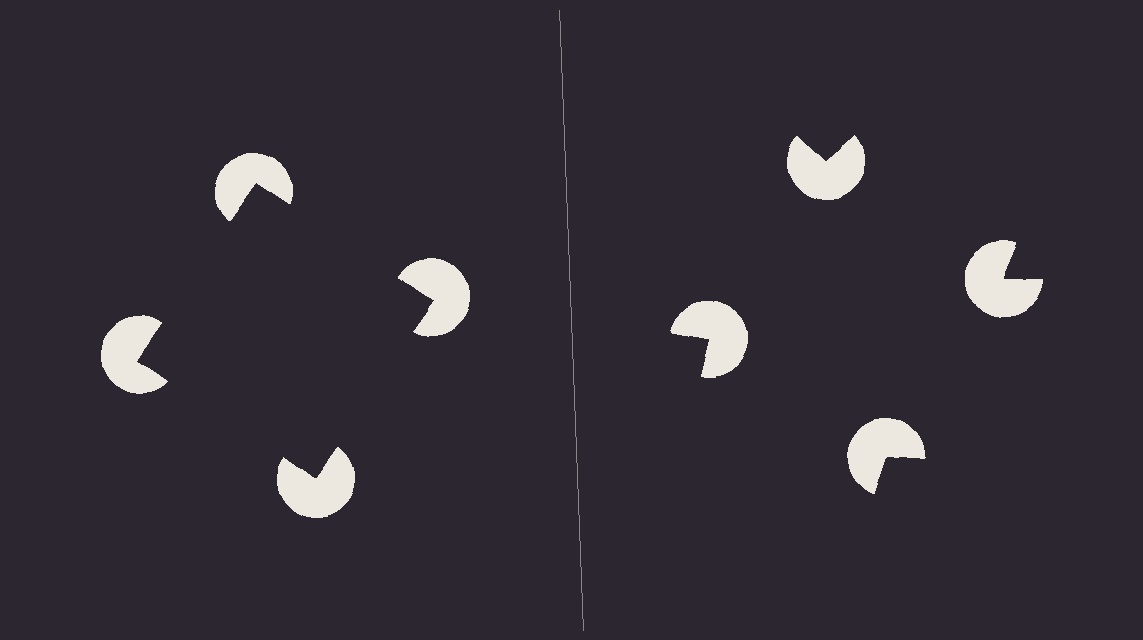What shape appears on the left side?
An illusory square.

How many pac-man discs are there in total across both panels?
8 — 4 on each side.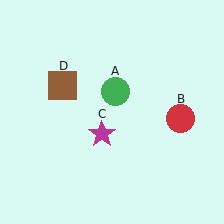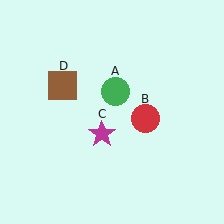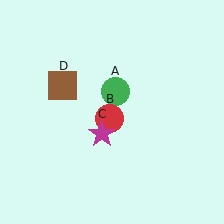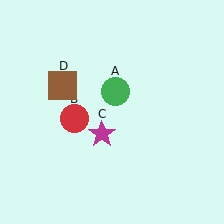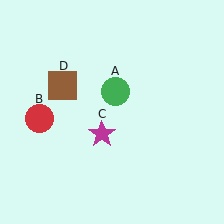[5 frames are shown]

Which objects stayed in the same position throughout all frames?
Green circle (object A) and magenta star (object C) and brown square (object D) remained stationary.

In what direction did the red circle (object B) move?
The red circle (object B) moved left.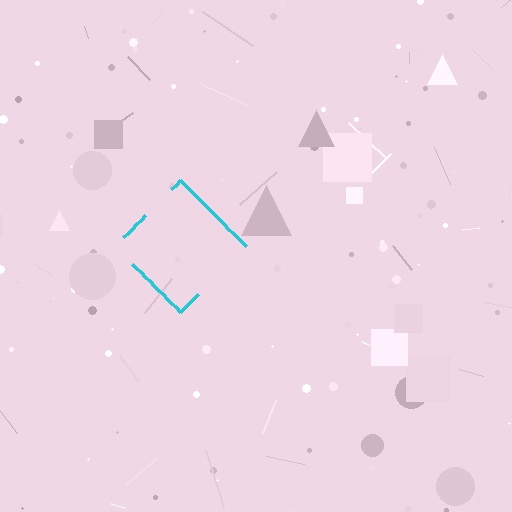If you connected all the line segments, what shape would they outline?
They would outline a diamond.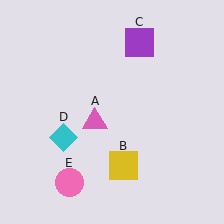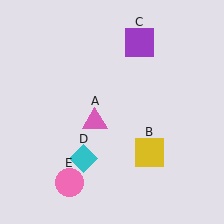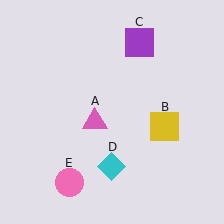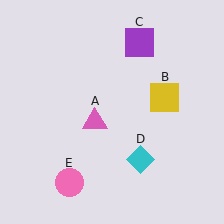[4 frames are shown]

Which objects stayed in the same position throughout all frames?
Pink triangle (object A) and purple square (object C) and pink circle (object E) remained stationary.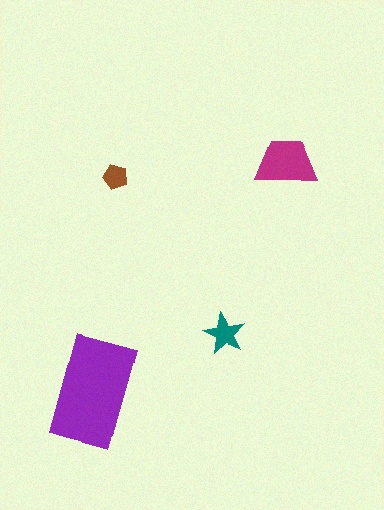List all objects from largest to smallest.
The purple rectangle, the magenta trapezoid, the teal star, the brown pentagon.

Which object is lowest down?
The purple rectangle is bottommost.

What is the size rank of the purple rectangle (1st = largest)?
1st.